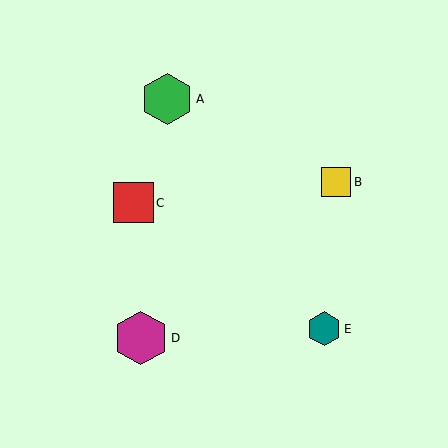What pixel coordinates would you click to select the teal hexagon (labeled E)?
Click at (324, 329) to select the teal hexagon E.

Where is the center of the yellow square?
The center of the yellow square is at (336, 182).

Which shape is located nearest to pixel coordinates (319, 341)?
The teal hexagon (labeled E) at (324, 329) is nearest to that location.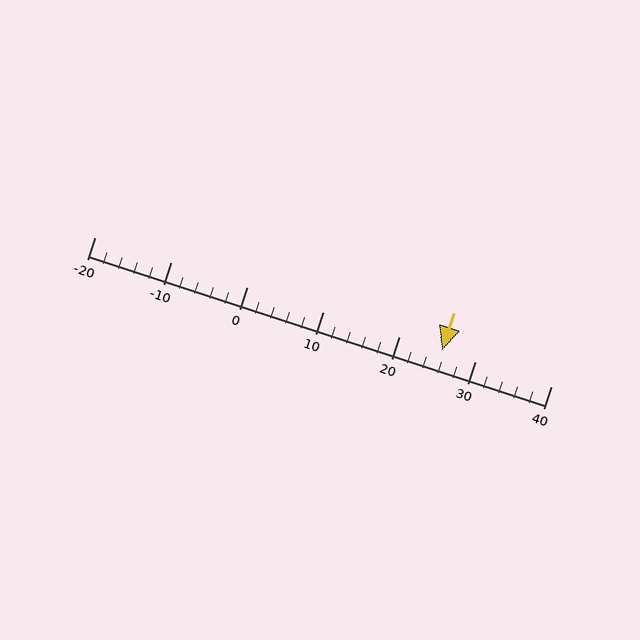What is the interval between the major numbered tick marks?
The major tick marks are spaced 10 units apart.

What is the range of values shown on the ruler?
The ruler shows values from -20 to 40.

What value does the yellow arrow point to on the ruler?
The yellow arrow points to approximately 26.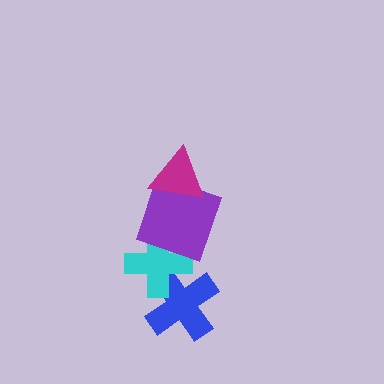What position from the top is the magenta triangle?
The magenta triangle is 1st from the top.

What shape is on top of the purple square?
The magenta triangle is on top of the purple square.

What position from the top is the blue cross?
The blue cross is 4th from the top.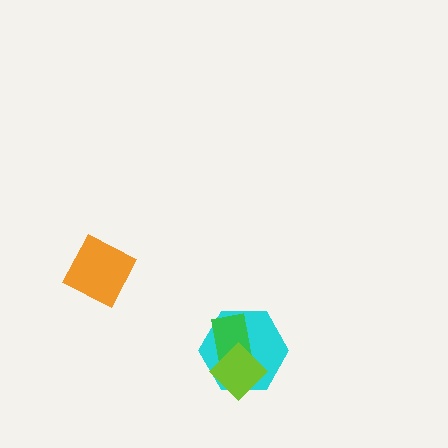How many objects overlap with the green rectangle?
2 objects overlap with the green rectangle.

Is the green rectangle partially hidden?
Yes, it is partially covered by another shape.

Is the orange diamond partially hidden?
No, no other shape covers it.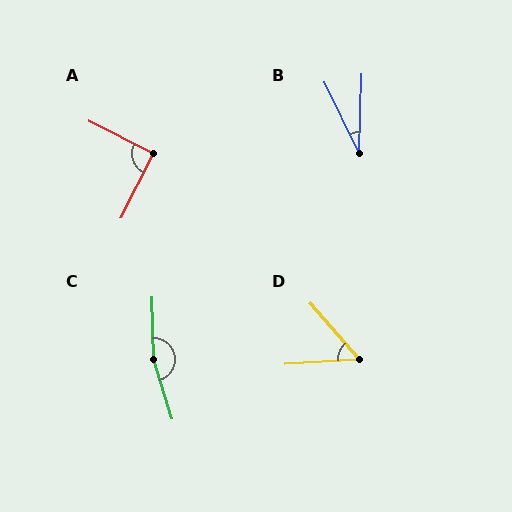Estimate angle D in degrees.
Approximately 52 degrees.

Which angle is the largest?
C, at approximately 164 degrees.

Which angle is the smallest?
B, at approximately 28 degrees.